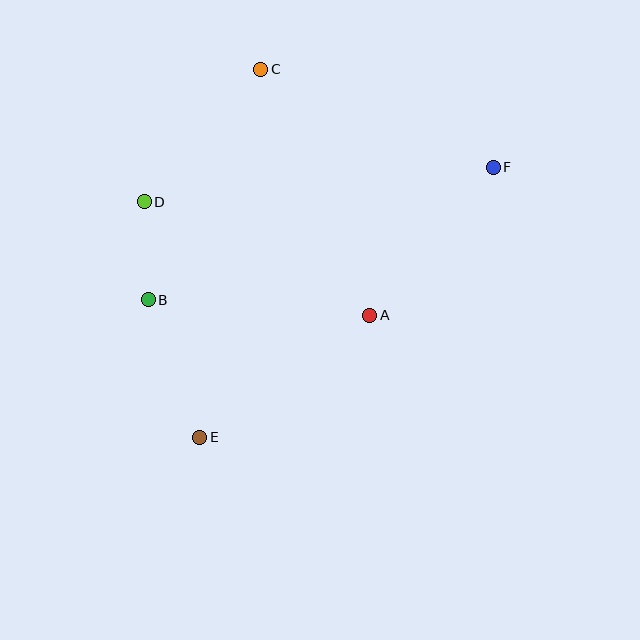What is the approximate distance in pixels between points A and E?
The distance between A and E is approximately 209 pixels.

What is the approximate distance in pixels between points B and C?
The distance between B and C is approximately 257 pixels.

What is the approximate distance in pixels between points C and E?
The distance between C and E is approximately 373 pixels.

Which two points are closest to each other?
Points B and D are closest to each other.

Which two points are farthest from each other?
Points E and F are farthest from each other.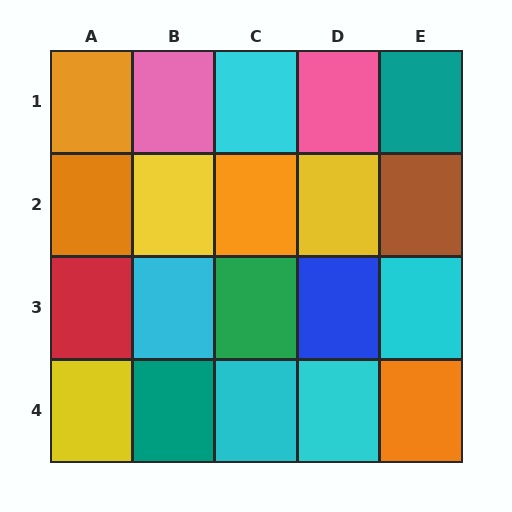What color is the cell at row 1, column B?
Pink.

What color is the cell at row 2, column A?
Orange.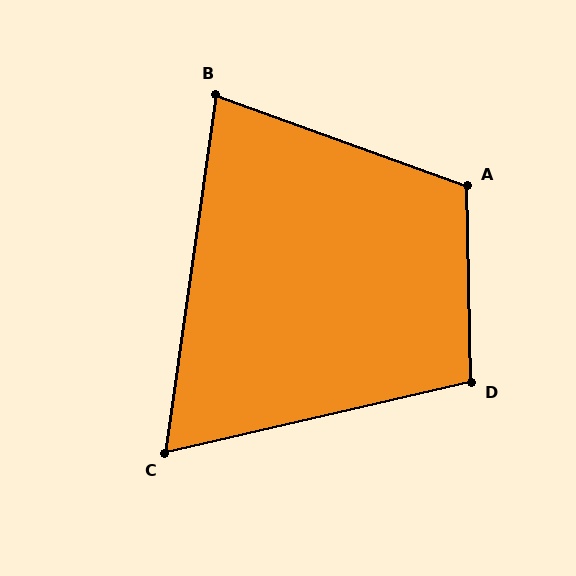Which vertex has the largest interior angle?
A, at approximately 111 degrees.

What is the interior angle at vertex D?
Approximately 102 degrees (obtuse).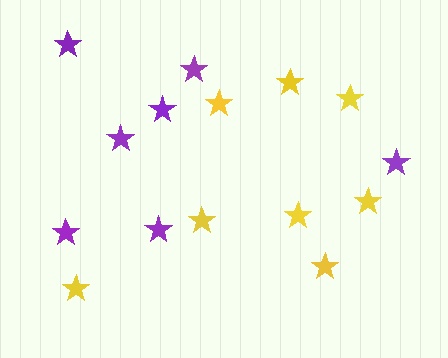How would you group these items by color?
There are 2 groups: one group of purple stars (7) and one group of yellow stars (8).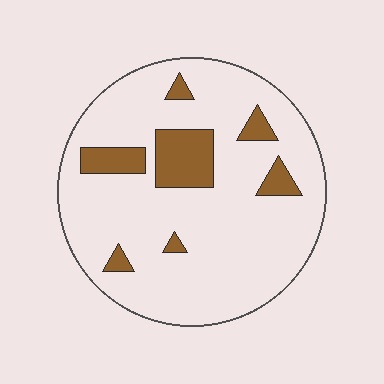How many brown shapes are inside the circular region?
7.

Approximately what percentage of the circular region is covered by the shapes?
Approximately 15%.